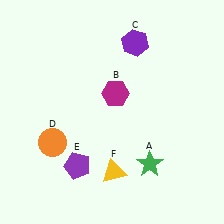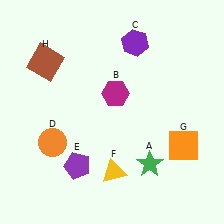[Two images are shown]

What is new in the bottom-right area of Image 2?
An orange square (G) was added in the bottom-right area of Image 2.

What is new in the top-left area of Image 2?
A brown square (H) was added in the top-left area of Image 2.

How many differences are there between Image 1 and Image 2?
There are 2 differences between the two images.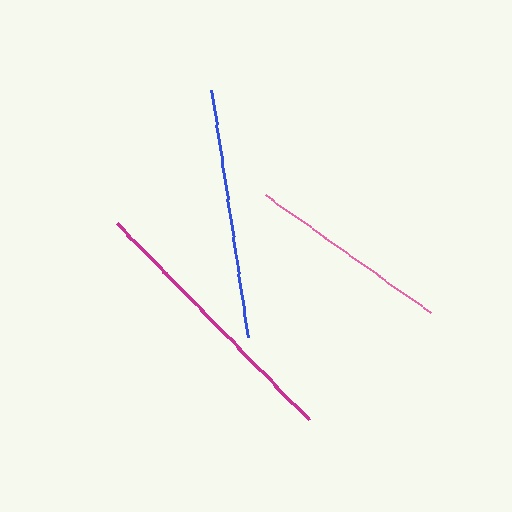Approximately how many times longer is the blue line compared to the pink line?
The blue line is approximately 1.2 times the length of the pink line.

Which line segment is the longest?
The magenta line is the longest at approximately 275 pixels.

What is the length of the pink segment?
The pink segment is approximately 202 pixels long.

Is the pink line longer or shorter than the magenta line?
The magenta line is longer than the pink line.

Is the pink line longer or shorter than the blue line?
The blue line is longer than the pink line.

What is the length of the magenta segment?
The magenta segment is approximately 275 pixels long.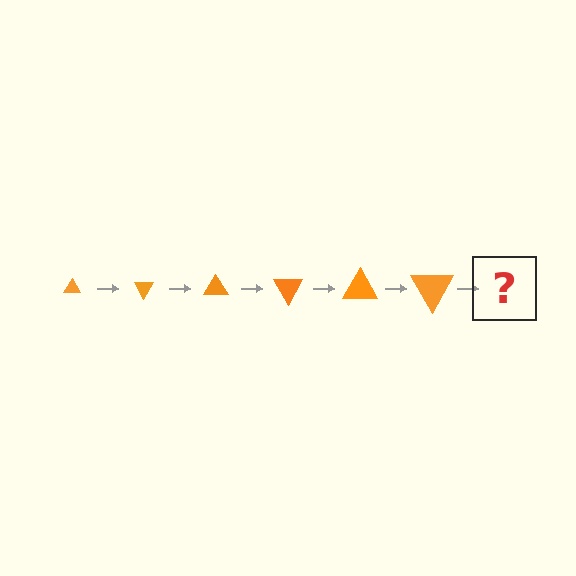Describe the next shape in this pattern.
It should be a triangle, larger than the previous one and rotated 360 degrees from the start.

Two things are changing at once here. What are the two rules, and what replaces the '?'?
The two rules are that the triangle grows larger each step and it rotates 60 degrees each step. The '?' should be a triangle, larger than the previous one and rotated 360 degrees from the start.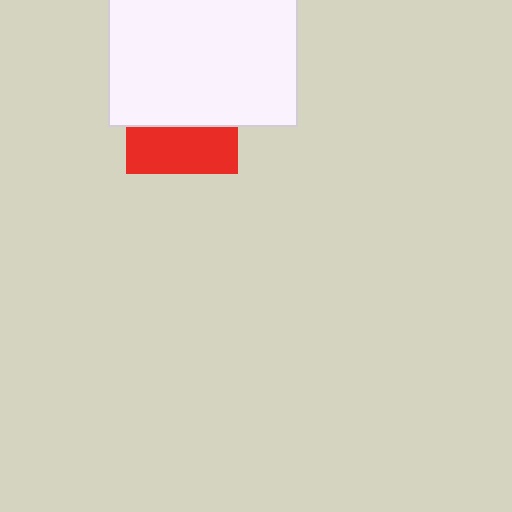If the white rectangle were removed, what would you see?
You would see the complete red square.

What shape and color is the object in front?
The object in front is a white rectangle.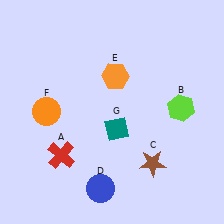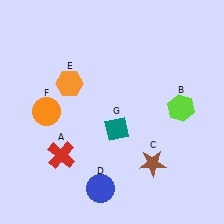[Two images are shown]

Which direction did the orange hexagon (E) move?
The orange hexagon (E) moved left.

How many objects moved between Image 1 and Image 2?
1 object moved between the two images.